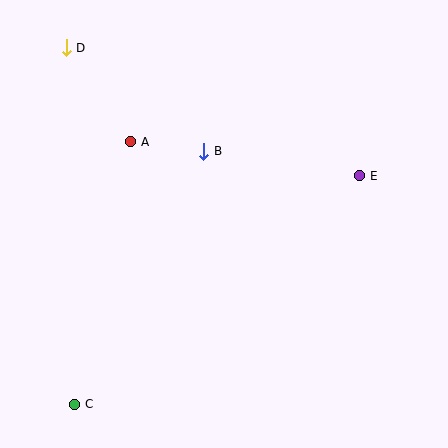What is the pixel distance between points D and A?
The distance between D and A is 114 pixels.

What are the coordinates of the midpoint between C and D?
The midpoint between C and D is at (71, 226).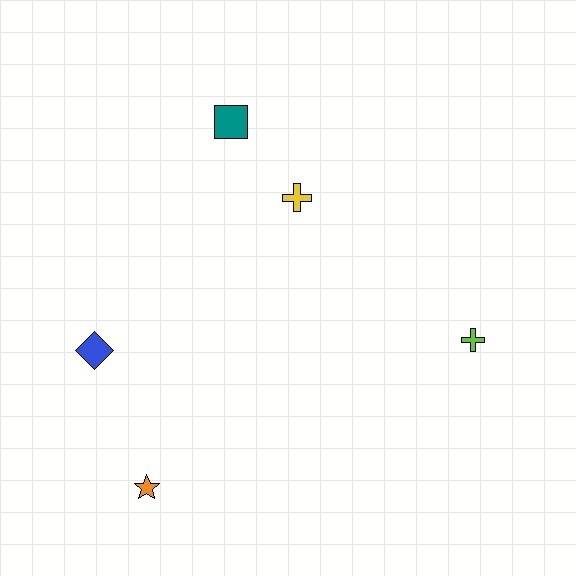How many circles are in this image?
There are no circles.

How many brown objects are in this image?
There are no brown objects.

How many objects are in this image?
There are 5 objects.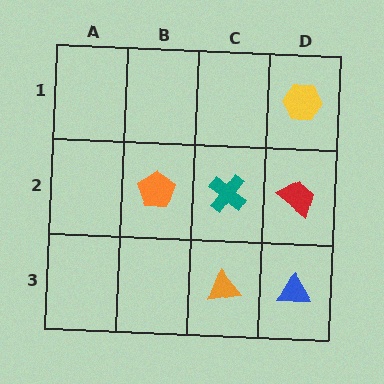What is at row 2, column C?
A teal cross.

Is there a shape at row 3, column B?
No, that cell is empty.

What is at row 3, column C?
An orange triangle.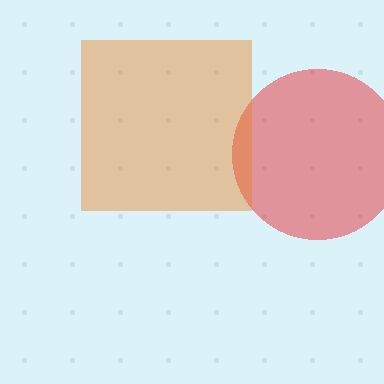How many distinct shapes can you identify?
There are 2 distinct shapes: a red circle, an orange square.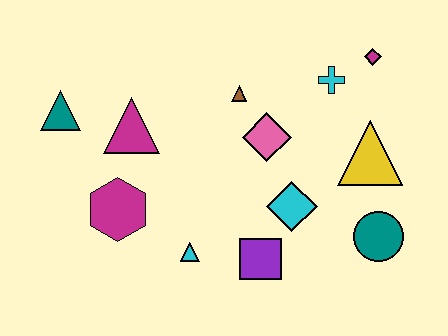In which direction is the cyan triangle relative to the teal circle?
The cyan triangle is to the left of the teal circle.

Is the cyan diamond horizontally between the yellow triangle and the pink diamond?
Yes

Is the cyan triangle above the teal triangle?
No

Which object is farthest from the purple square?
The teal triangle is farthest from the purple square.